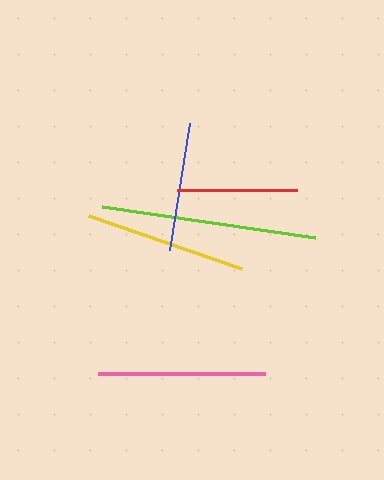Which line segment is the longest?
The lime line is the longest at approximately 215 pixels.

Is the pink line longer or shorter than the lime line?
The lime line is longer than the pink line.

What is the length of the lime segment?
The lime segment is approximately 215 pixels long.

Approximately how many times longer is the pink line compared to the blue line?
The pink line is approximately 1.3 times the length of the blue line.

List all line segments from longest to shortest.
From longest to shortest: lime, pink, yellow, blue, red.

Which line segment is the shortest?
The red line is the shortest at approximately 121 pixels.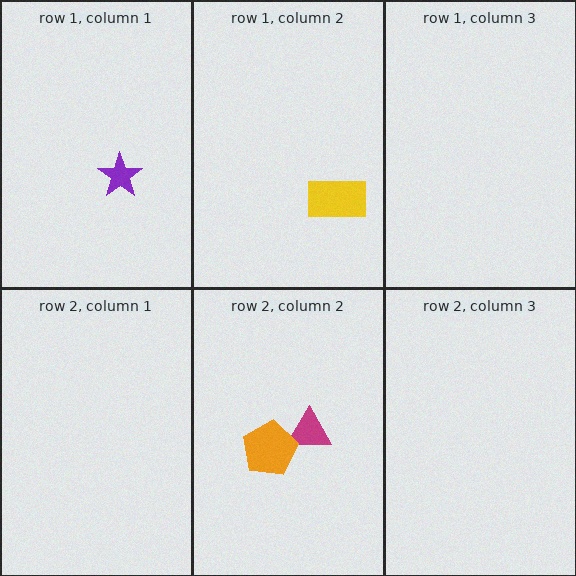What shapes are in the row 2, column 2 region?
The magenta triangle, the orange pentagon.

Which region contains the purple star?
The row 1, column 1 region.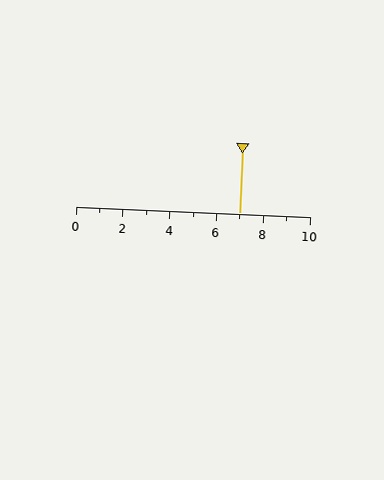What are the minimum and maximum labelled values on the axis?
The axis runs from 0 to 10.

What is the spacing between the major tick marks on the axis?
The major ticks are spaced 2 apart.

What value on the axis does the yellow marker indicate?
The marker indicates approximately 7.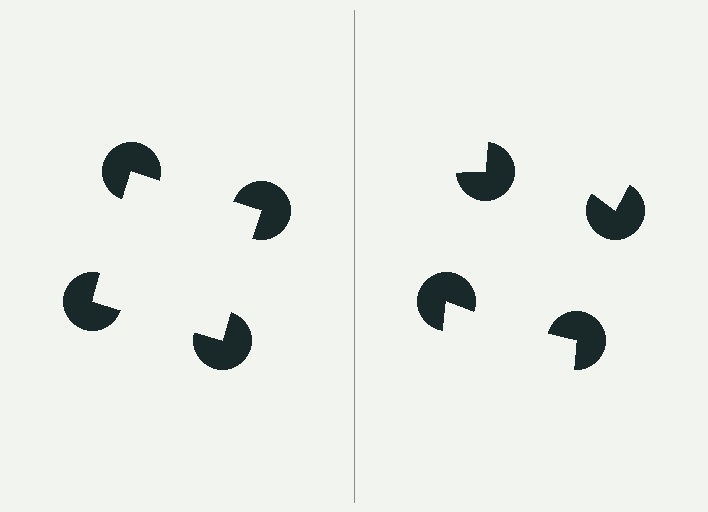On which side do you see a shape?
An illusory square appears on the left side. On the right side the wedge cuts are rotated, so no coherent shape forms.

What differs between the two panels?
The pac-man discs are positioned identically on both sides; only the wedge orientations differ. On the left they align to a square; on the right they are misaligned.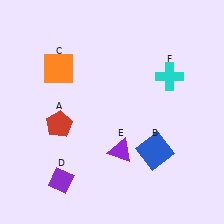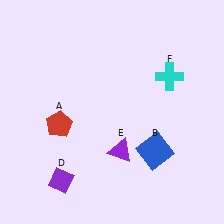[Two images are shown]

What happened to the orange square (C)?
The orange square (C) was removed in Image 2. It was in the top-left area of Image 1.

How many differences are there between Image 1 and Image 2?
There is 1 difference between the two images.